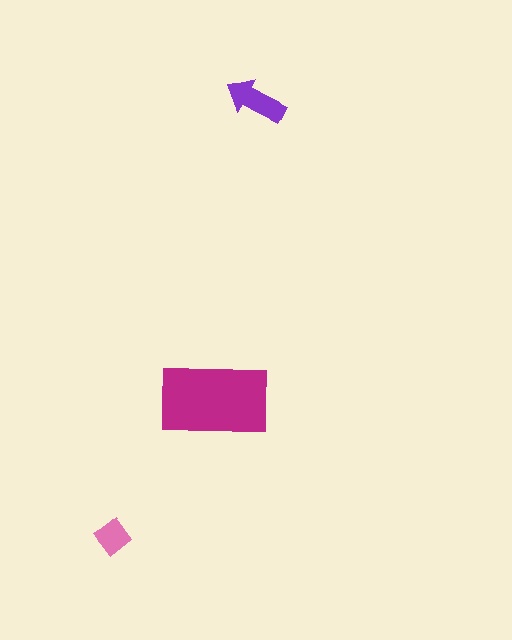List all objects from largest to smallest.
The magenta rectangle, the purple arrow, the pink diamond.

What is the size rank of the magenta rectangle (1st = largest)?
1st.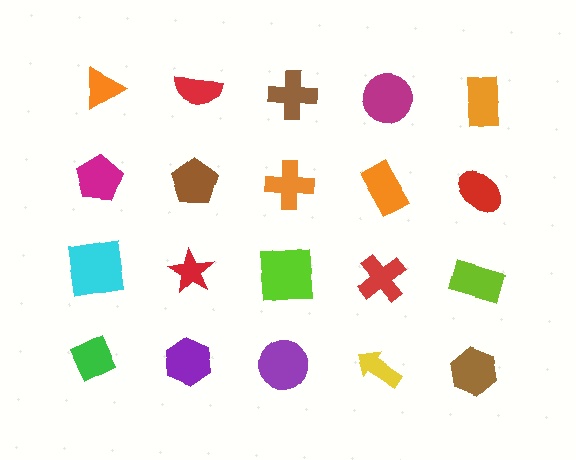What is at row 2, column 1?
A magenta pentagon.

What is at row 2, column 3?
An orange cross.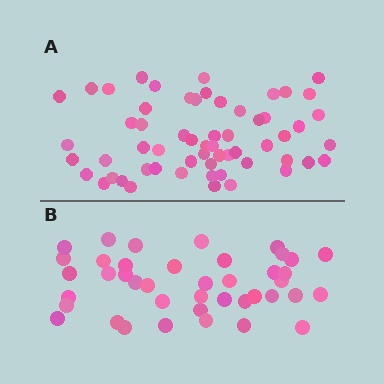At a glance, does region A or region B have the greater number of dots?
Region A (the top region) has more dots.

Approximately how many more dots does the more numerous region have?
Region A has approximately 20 more dots than region B.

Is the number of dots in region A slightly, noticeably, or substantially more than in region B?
Region A has noticeably more, but not dramatically so. The ratio is roughly 1.4 to 1.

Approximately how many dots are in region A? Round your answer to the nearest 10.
About 60 dots. (The exact count is 59, which rounds to 60.)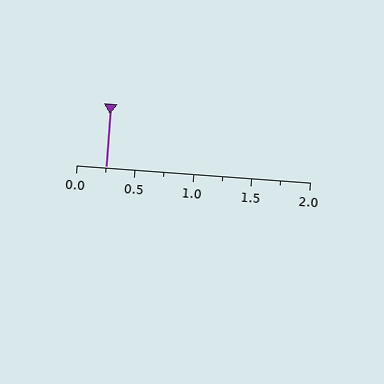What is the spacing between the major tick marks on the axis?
The major ticks are spaced 0.5 apart.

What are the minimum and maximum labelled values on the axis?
The axis runs from 0.0 to 2.0.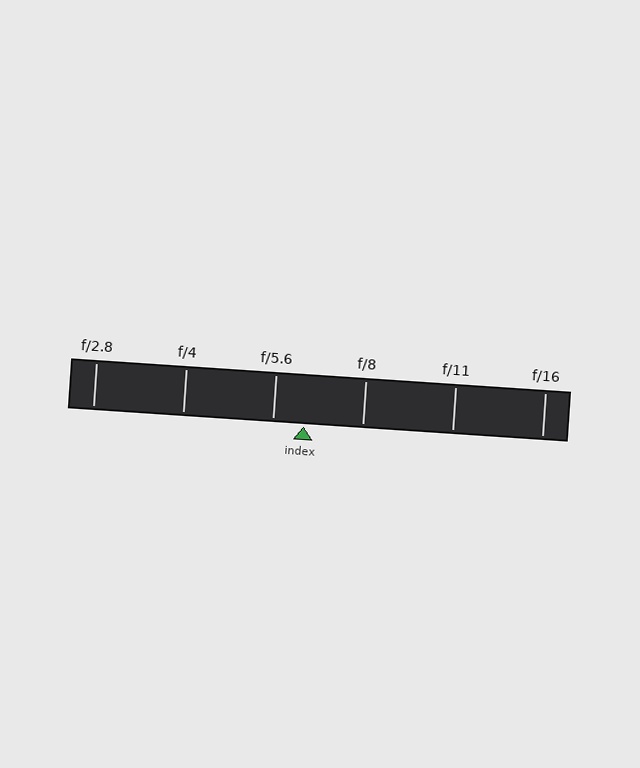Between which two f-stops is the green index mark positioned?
The index mark is between f/5.6 and f/8.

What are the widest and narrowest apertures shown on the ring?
The widest aperture shown is f/2.8 and the narrowest is f/16.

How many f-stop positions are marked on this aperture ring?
There are 6 f-stop positions marked.